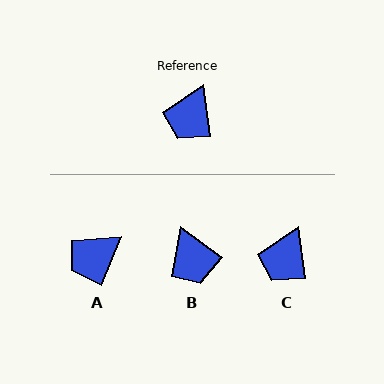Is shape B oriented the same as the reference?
No, it is off by about 46 degrees.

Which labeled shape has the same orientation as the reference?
C.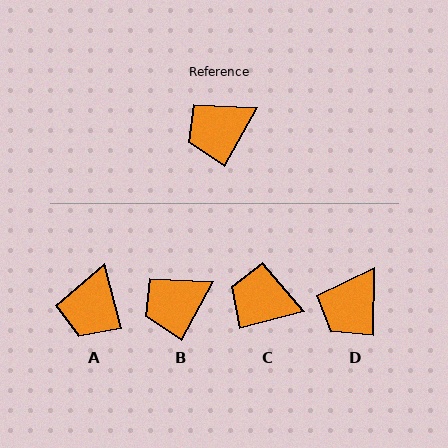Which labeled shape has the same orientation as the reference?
B.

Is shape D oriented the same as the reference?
No, it is off by about 28 degrees.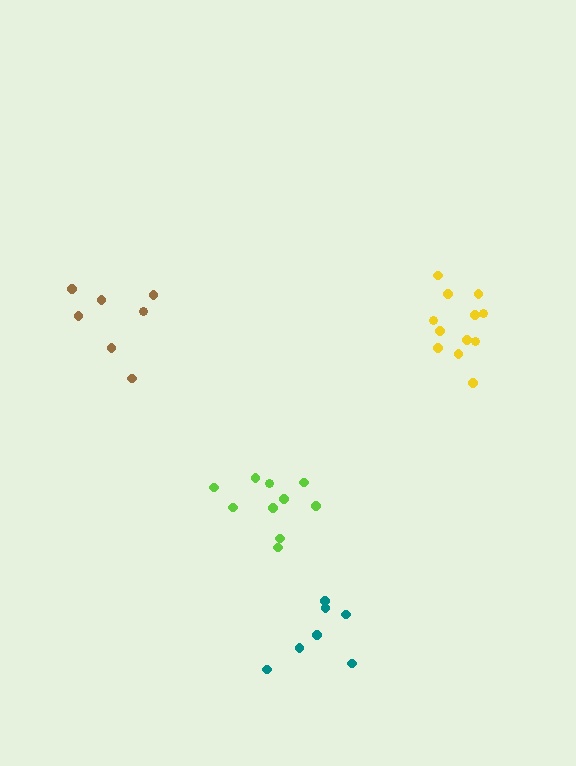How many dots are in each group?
Group 1: 7 dots, Group 2: 10 dots, Group 3: 12 dots, Group 4: 7 dots (36 total).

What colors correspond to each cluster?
The clusters are colored: brown, lime, yellow, teal.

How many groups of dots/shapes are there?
There are 4 groups.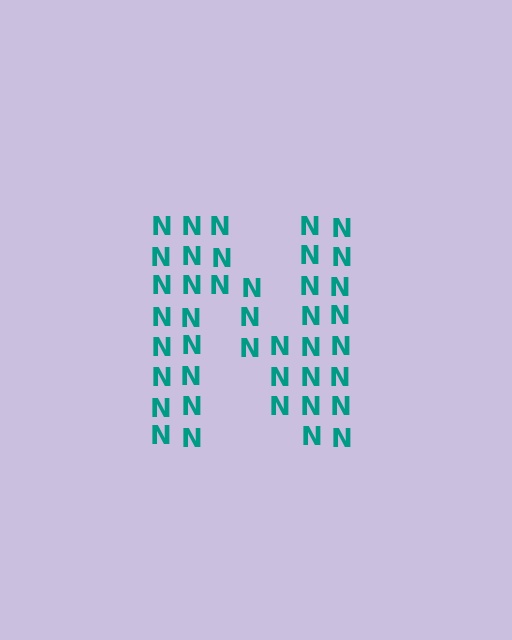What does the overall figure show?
The overall figure shows the letter N.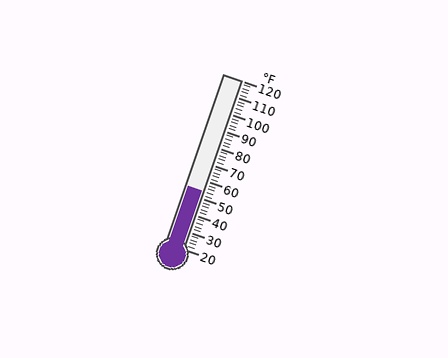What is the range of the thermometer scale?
The thermometer scale ranges from 20°F to 120°F.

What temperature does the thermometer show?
The thermometer shows approximately 54°F.